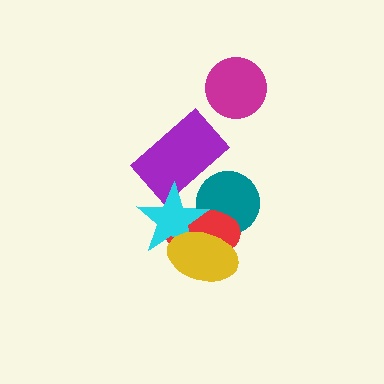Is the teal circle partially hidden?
Yes, it is partially covered by another shape.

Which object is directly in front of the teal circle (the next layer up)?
The red ellipse is directly in front of the teal circle.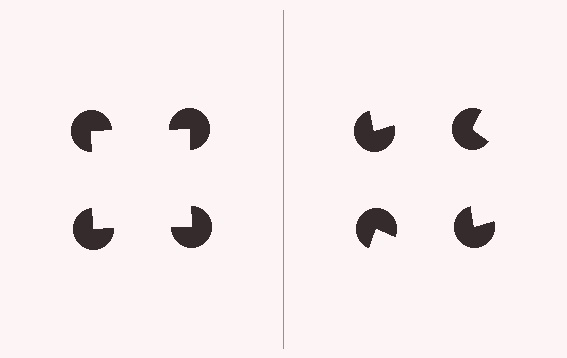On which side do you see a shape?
An illusory square appears on the left side. On the right side the wedge cuts are rotated, so no coherent shape forms.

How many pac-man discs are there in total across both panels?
8 — 4 on each side.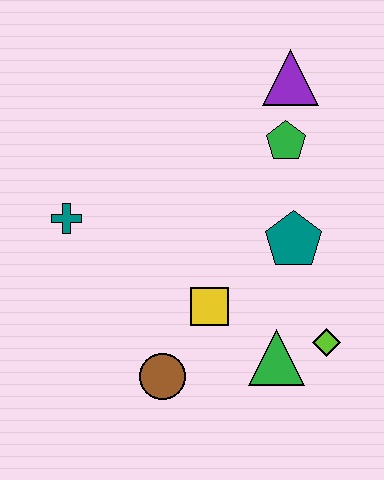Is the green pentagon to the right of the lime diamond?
No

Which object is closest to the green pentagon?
The purple triangle is closest to the green pentagon.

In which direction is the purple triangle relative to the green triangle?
The purple triangle is above the green triangle.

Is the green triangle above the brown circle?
Yes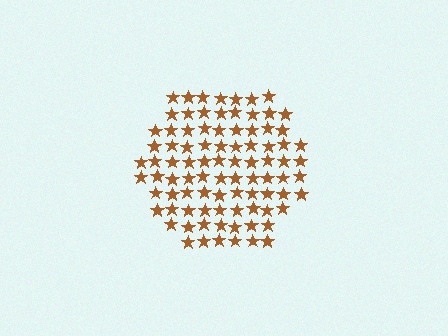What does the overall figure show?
The overall figure shows a hexagon.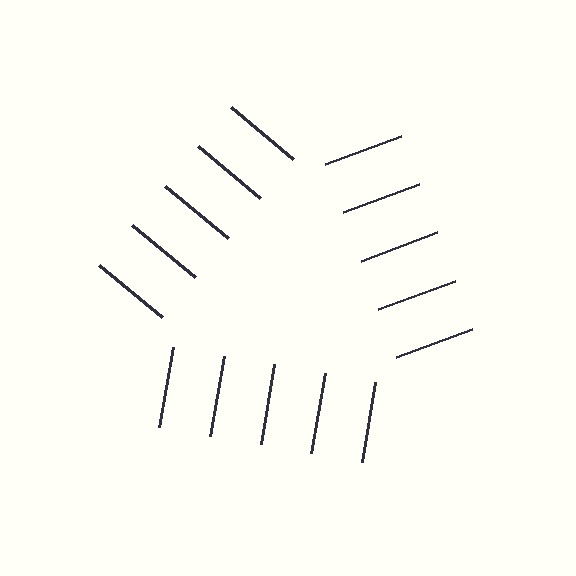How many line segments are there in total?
15 — 5 along each of the 3 edges.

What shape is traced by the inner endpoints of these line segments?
An illusory triangle — the line segments terminate on its edges but no continuous stroke is drawn.